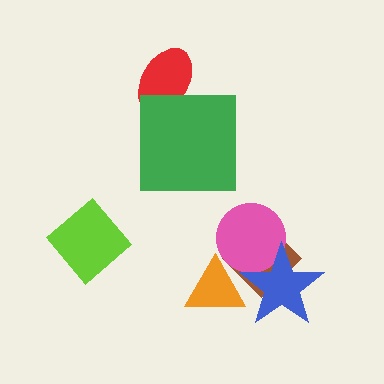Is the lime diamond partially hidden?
No, no other shape covers it.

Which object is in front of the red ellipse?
The green square is in front of the red ellipse.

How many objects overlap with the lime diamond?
0 objects overlap with the lime diamond.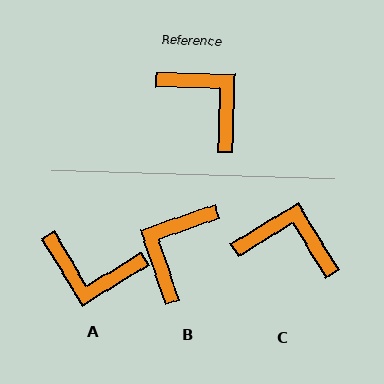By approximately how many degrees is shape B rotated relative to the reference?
Approximately 110 degrees counter-clockwise.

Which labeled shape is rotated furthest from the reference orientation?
A, about 148 degrees away.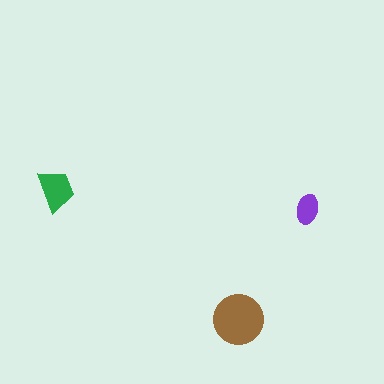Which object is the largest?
The brown circle.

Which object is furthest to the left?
The green trapezoid is leftmost.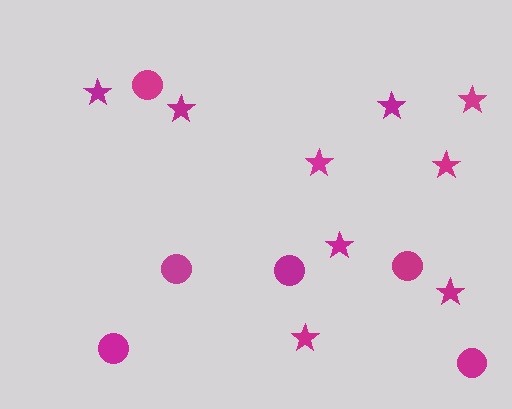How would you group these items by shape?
There are 2 groups: one group of circles (6) and one group of stars (9).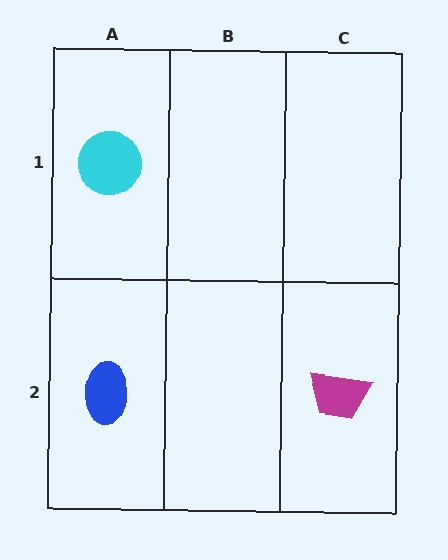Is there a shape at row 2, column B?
No, that cell is empty.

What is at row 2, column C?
A magenta trapezoid.